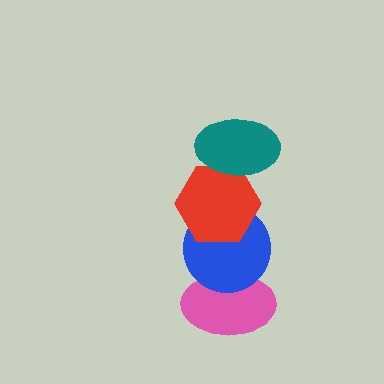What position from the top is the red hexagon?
The red hexagon is 2nd from the top.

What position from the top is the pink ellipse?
The pink ellipse is 4th from the top.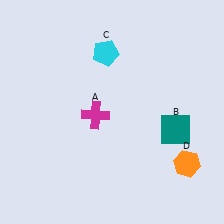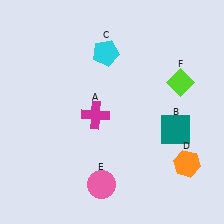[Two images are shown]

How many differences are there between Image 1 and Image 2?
There are 2 differences between the two images.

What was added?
A pink circle (E), a lime diamond (F) were added in Image 2.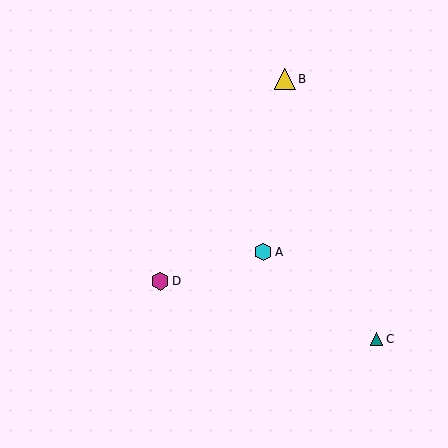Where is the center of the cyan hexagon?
The center of the cyan hexagon is at (263, 252).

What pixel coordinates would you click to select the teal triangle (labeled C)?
Click at (376, 339) to select the teal triangle C.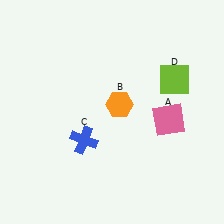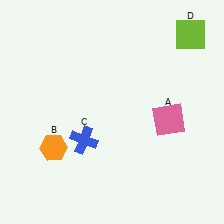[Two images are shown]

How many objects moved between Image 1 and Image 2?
2 objects moved between the two images.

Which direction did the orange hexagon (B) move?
The orange hexagon (B) moved left.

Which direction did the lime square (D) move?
The lime square (D) moved up.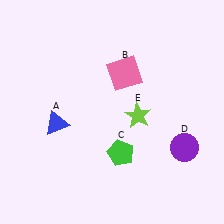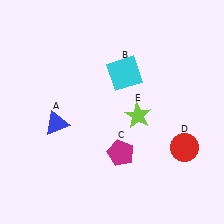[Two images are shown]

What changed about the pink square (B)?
In Image 1, B is pink. In Image 2, it changed to cyan.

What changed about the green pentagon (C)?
In Image 1, C is green. In Image 2, it changed to magenta.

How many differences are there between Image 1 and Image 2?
There are 3 differences between the two images.